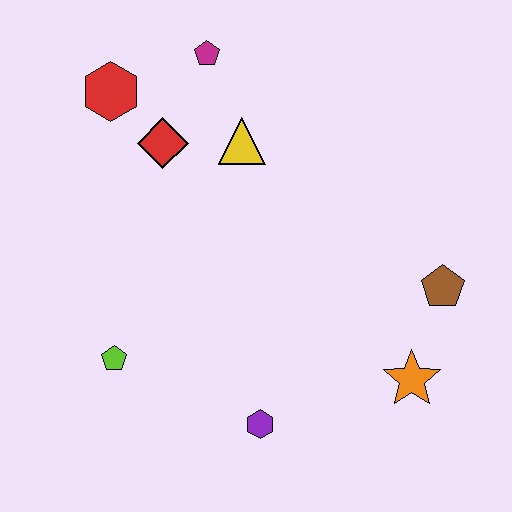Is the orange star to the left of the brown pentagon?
Yes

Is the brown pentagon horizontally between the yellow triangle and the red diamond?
No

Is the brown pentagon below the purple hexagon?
No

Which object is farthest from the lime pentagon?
The brown pentagon is farthest from the lime pentagon.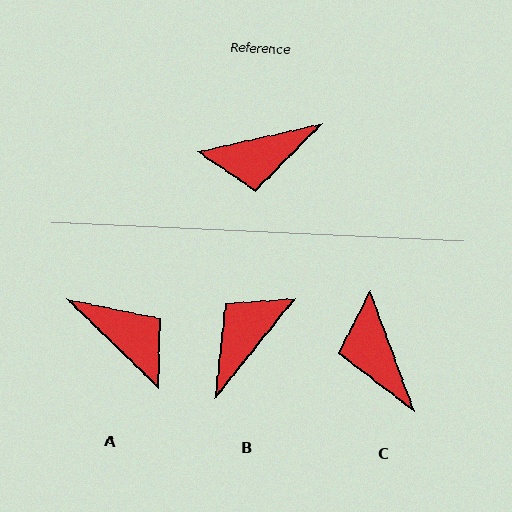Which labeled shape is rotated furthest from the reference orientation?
B, about 142 degrees away.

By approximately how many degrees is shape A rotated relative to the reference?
Approximately 123 degrees counter-clockwise.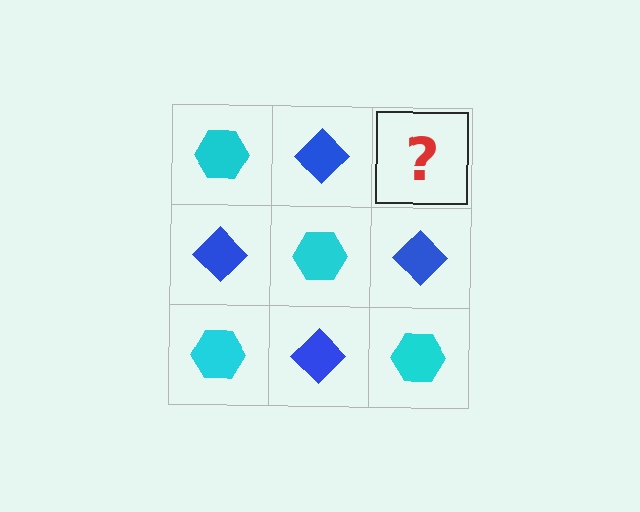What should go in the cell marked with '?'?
The missing cell should contain a cyan hexagon.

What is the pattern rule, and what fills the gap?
The rule is that it alternates cyan hexagon and blue diamond in a checkerboard pattern. The gap should be filled with a cyan hexagon.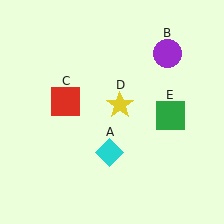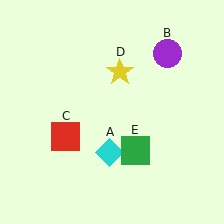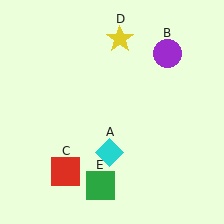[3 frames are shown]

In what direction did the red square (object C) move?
The red square (object C) moved down.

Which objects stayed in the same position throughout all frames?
Cyan diamond (object A) and purple circle (object B) remained stationary.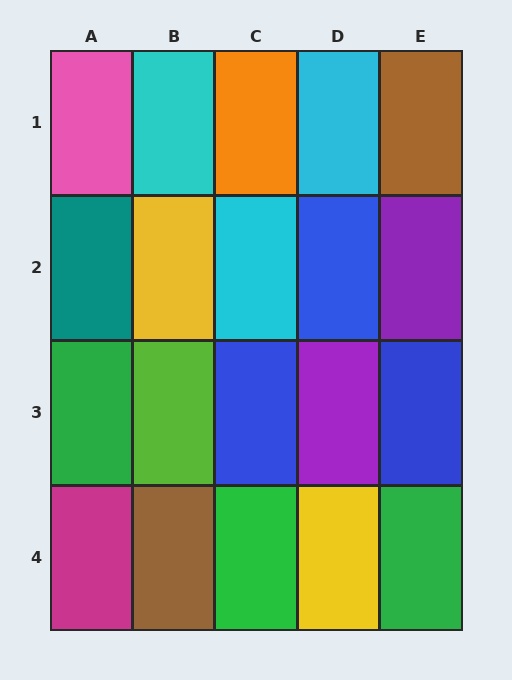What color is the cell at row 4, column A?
Magenta.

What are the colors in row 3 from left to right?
Green, lime, blue, purple, blue.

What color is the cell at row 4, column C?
Green.